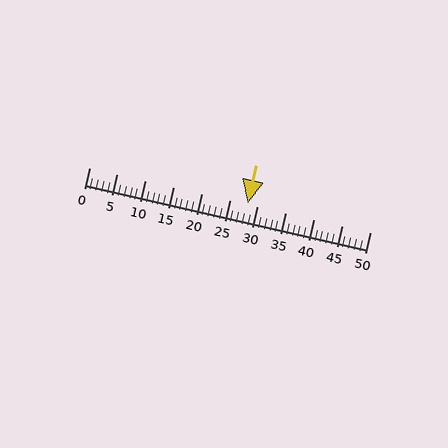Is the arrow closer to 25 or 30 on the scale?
The arrow is closer to 30.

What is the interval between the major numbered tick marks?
The major tick marks are spaced 5 units apart.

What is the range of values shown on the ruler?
The ruler shows values from 0 to 50.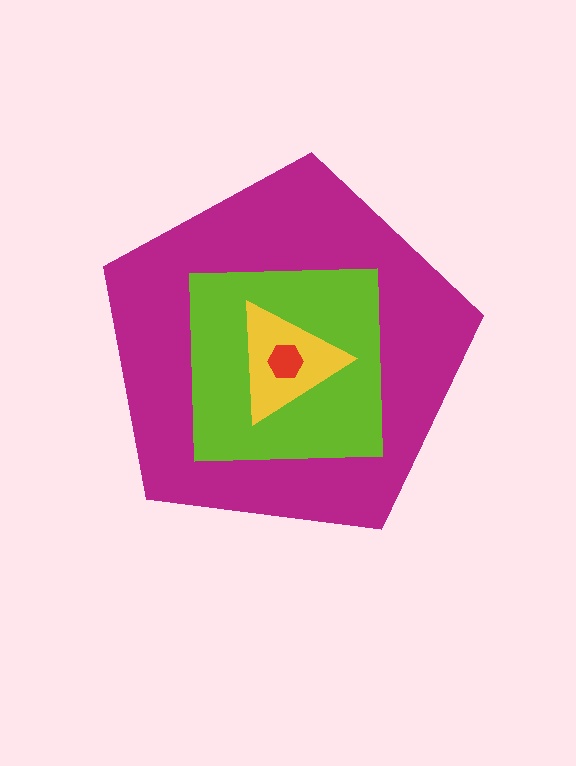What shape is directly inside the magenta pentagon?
The lime square.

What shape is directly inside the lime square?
The yellow triangle.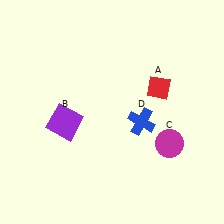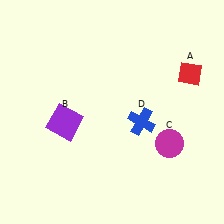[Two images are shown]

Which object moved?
The red diamond (A) moved right.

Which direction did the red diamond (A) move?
The red diamond (A) moved right.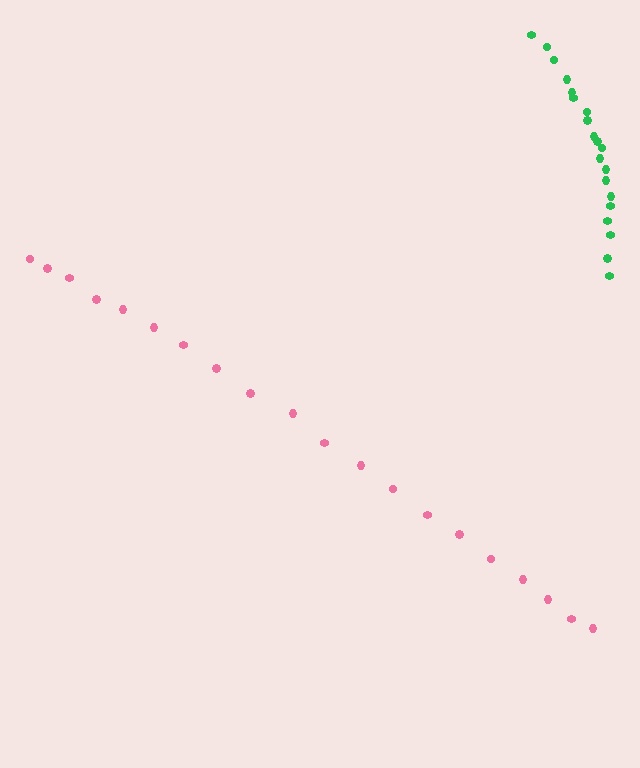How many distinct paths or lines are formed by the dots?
There are 2 distinct paths.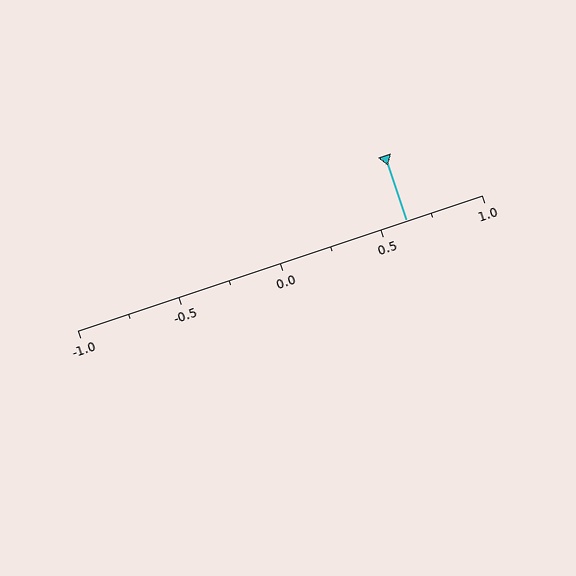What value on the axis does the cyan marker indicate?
The marker indicates approximately 0.62.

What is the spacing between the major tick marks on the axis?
The major ticks are spaced 0.5 apart.